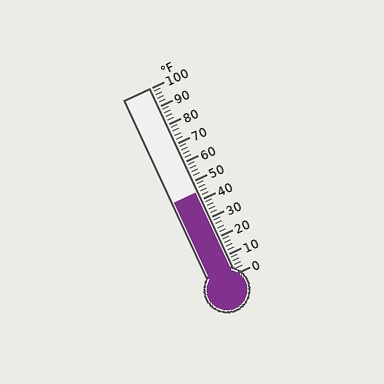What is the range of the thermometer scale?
The thermometer scale ranges from 0°F to 100°F.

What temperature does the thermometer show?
The thermometer shows approximately 44°F.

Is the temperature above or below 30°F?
The temperature is above 30°F.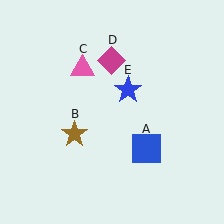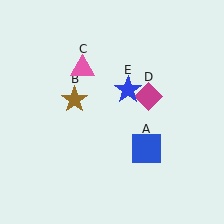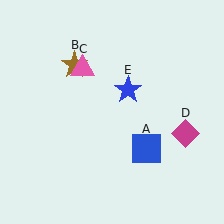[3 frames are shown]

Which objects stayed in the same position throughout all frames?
Blue square (object A) and pink triangle (object C) and blue star (object E) remained stationary.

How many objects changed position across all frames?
2 objects changed position: brown star (object B), magenta diamond (object D).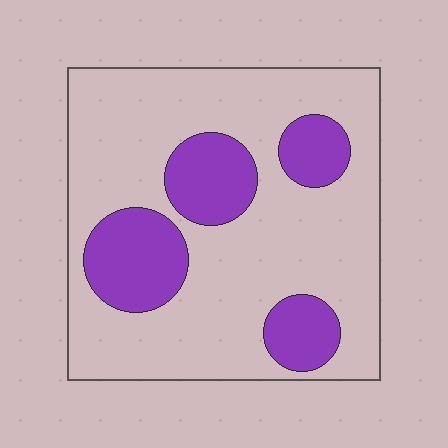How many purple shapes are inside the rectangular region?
4.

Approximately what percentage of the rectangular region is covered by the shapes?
Approximately 25%.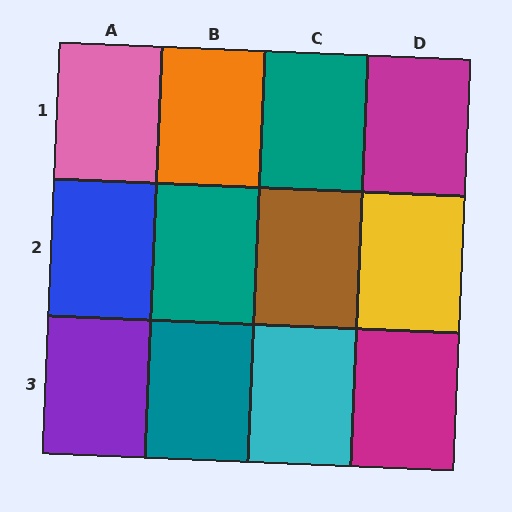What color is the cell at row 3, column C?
Cyan.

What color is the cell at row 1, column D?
Magenta.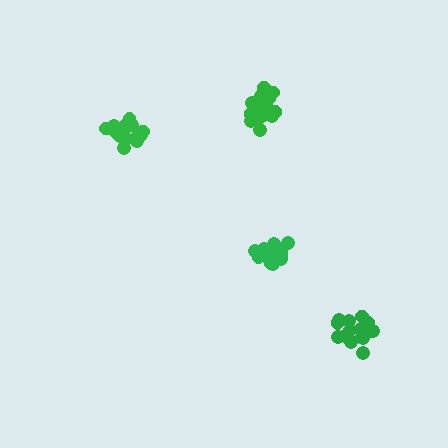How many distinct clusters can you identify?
There are 4 distinct clusters.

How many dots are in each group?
Group 1: 14 dots, Group 2: 18 dots, Group 3: 15 dots, Group 4: 17 dots (64 total).